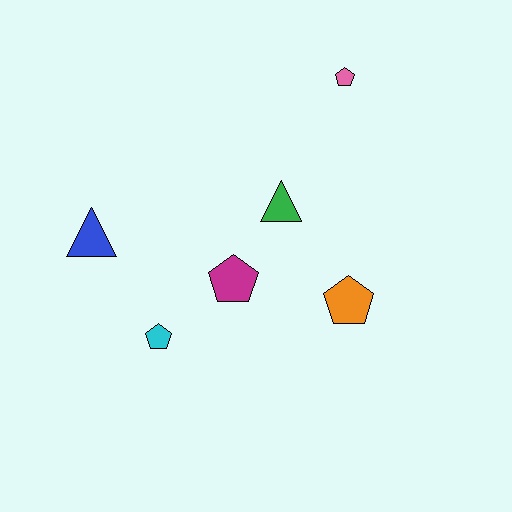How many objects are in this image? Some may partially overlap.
There are 6 objects.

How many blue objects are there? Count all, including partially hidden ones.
There is 1 blue object.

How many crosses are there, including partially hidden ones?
There are no crosses.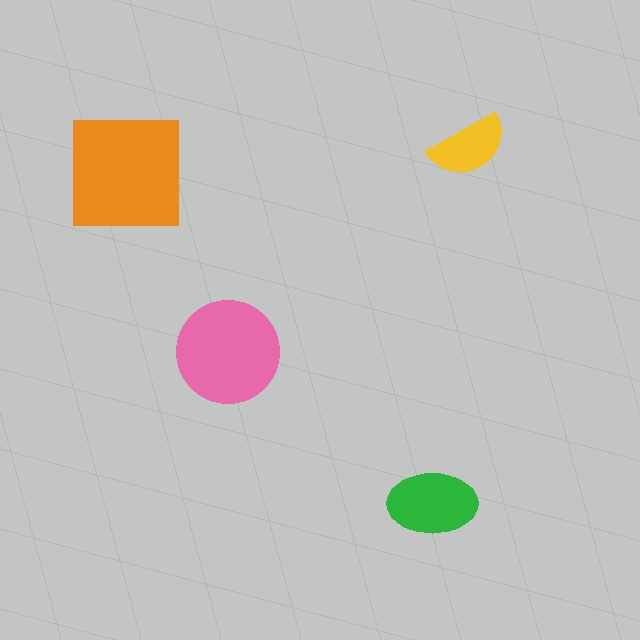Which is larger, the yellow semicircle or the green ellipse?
The green ellipse.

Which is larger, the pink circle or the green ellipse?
The pink circle.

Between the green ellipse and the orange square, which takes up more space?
The orange square.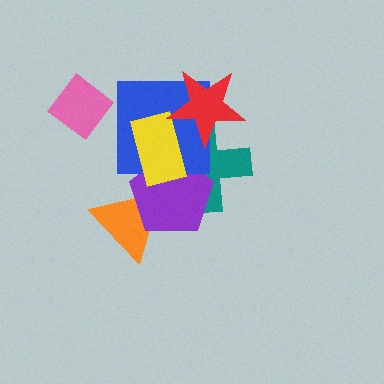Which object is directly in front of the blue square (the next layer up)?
The yellow rectangle is directly in front of the blue square.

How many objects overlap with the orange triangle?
1 object overlaps with the orange triangle.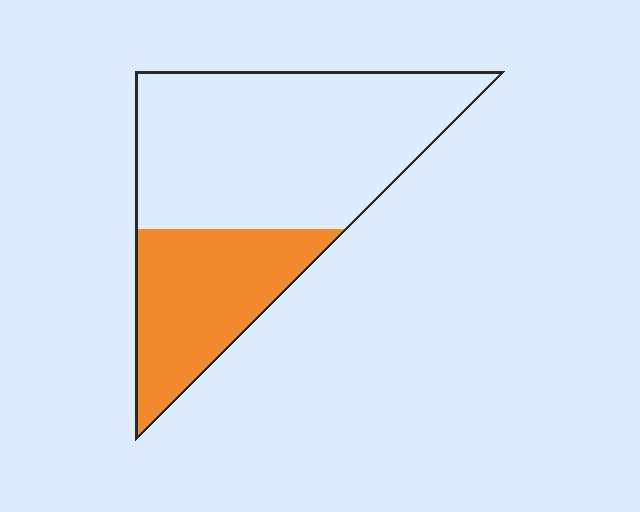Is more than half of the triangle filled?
No.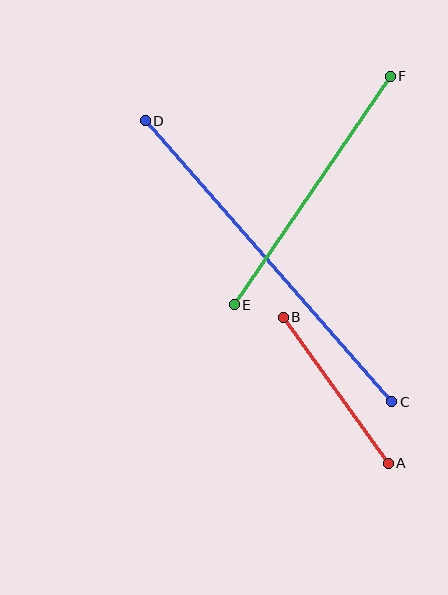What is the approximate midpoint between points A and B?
The midpoint is at approximately (336, 390) pixels.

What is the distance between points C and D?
The distance is approximately 374 pixels.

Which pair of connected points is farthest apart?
Points C and D are farthest apart.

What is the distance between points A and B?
The distance is approximately 180 pixels.